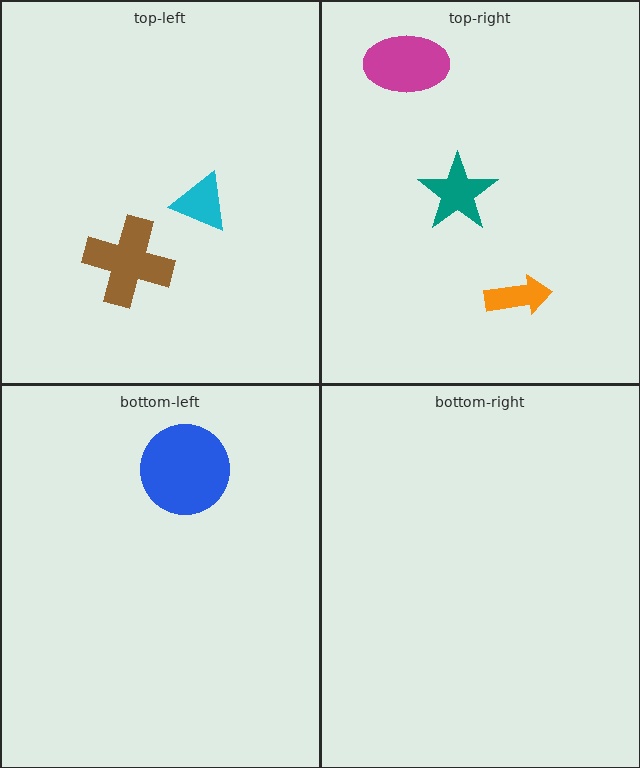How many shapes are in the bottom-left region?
1.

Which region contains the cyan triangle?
The top-left region.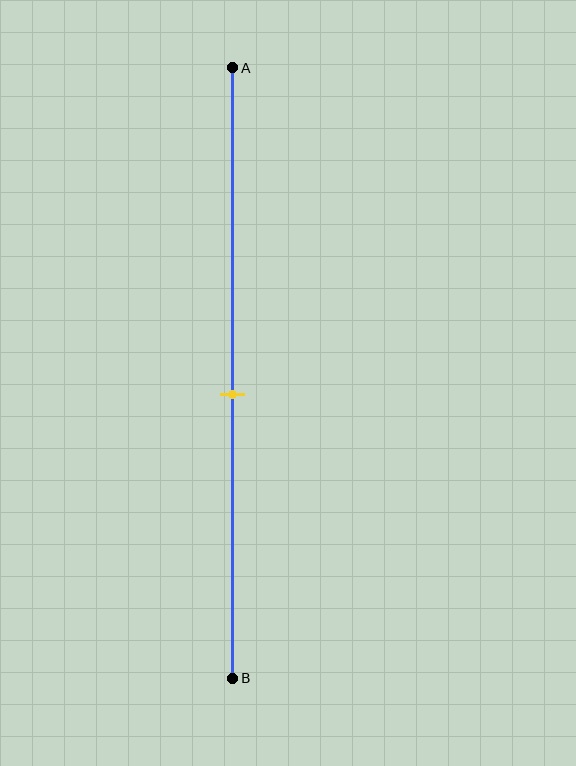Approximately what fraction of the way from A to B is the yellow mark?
The yellow mark is approximately 55% of the way from A to B.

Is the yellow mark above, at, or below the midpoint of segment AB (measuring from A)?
The yellow mark is below the midpoint of segment AB.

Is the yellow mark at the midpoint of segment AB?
No, the mark is at about 55% from A, not at the 50% midpoint.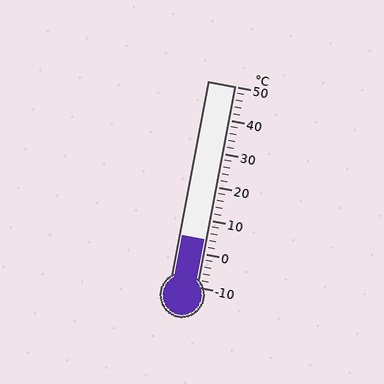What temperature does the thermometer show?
The thermometer shows approximately 4°C.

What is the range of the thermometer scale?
The thermometer scale ranges from -10°C to 50°C.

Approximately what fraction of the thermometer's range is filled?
The thermometer is filled to approximately 25% of its range.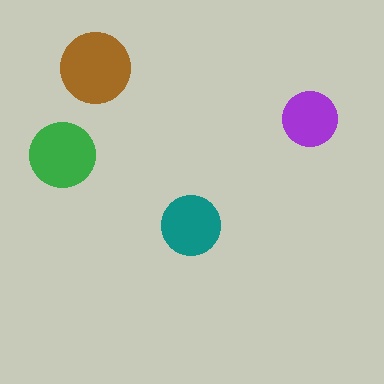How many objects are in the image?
There are 4 objects in the image.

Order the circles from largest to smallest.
the brown one, the green one, the teal one, the purple one.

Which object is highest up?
The brown circle is topmost.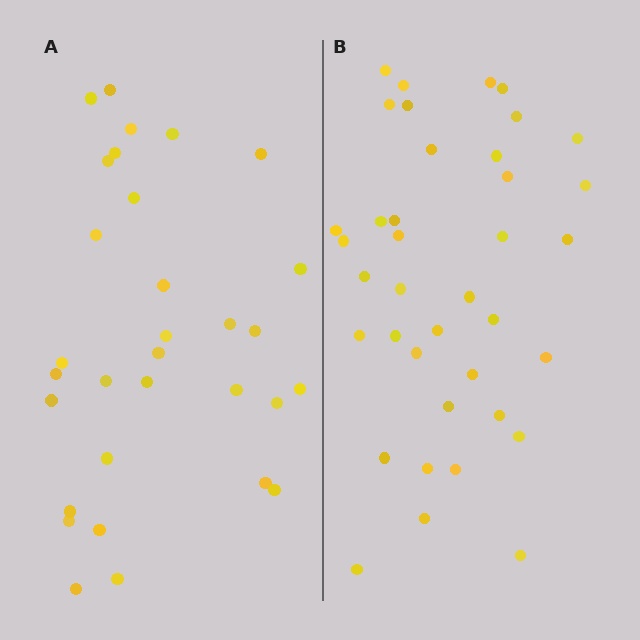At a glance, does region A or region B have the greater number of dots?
Region B (the right region) has more dots.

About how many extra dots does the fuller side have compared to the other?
Region B has roughly 8 or so more dots than region A.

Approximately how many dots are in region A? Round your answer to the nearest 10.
About 30 dots. (The exact count is 31, which rounds to 30.)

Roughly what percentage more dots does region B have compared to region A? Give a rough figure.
About 25% more.